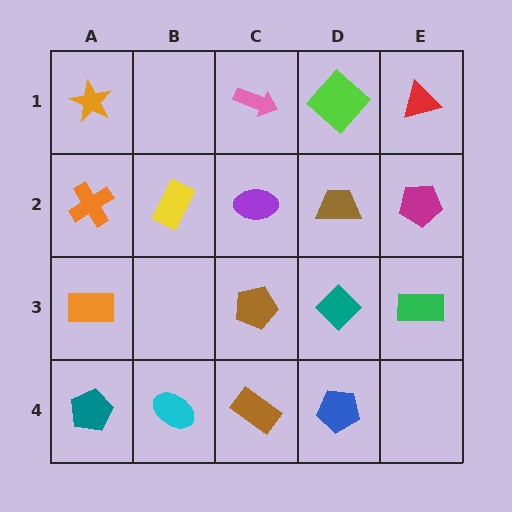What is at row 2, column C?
A purple ellipse.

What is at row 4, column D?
A blue pentagon.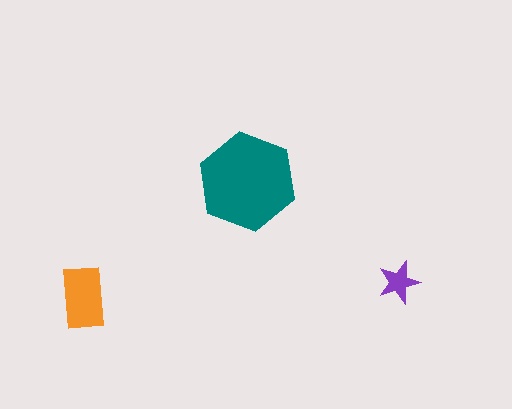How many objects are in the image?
There are 3 objects in the image.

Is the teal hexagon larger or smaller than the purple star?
Larger.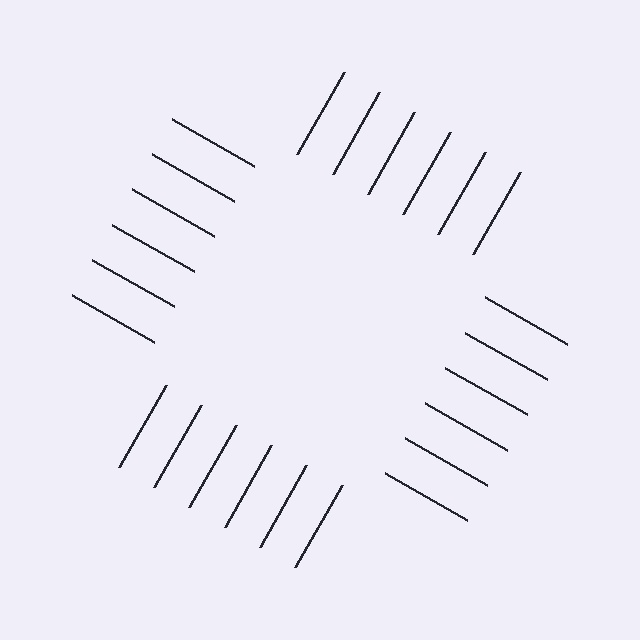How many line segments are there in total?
24 — 6 along each of the 4 edges.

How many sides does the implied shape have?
4 sides — the line-ends trace a square.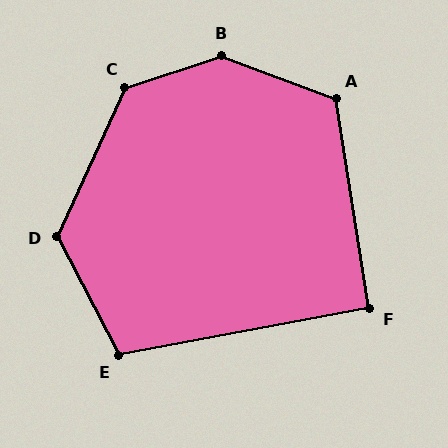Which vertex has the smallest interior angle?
F, at approximately 92 degrees.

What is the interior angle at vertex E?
Approximately 107 degrees (obtuse).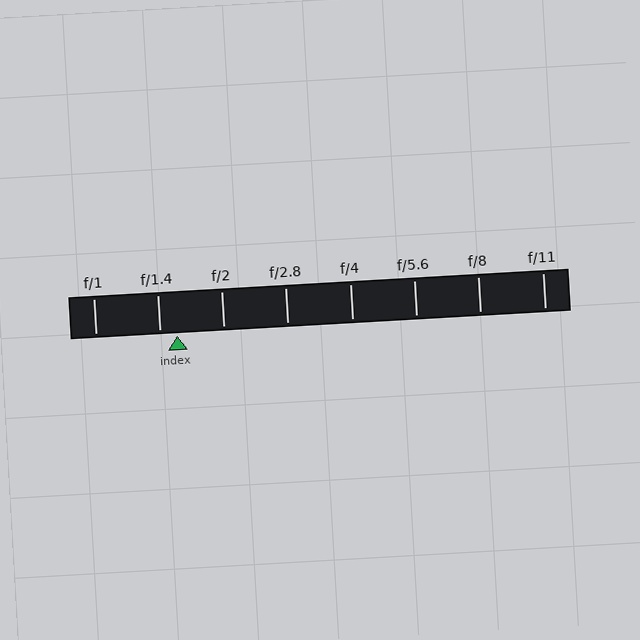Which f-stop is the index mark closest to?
The index mark is closest to f/1.4.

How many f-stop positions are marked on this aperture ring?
There are 8 f-stop positions marked.